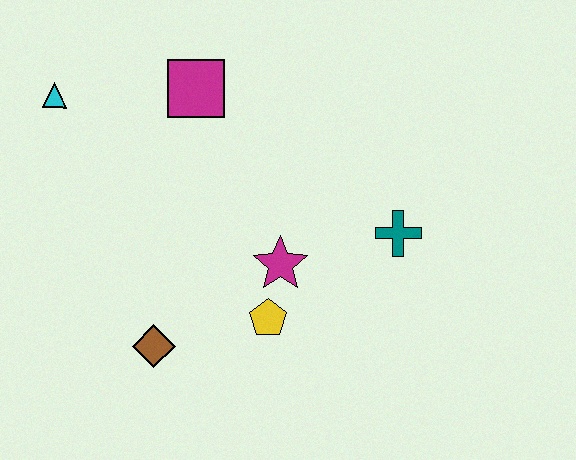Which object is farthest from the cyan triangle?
The teal cross is farthest from the cyan triangle.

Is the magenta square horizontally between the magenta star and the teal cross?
No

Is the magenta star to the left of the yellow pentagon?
No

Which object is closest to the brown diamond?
The yellow pentagon is closest to the brown diamond.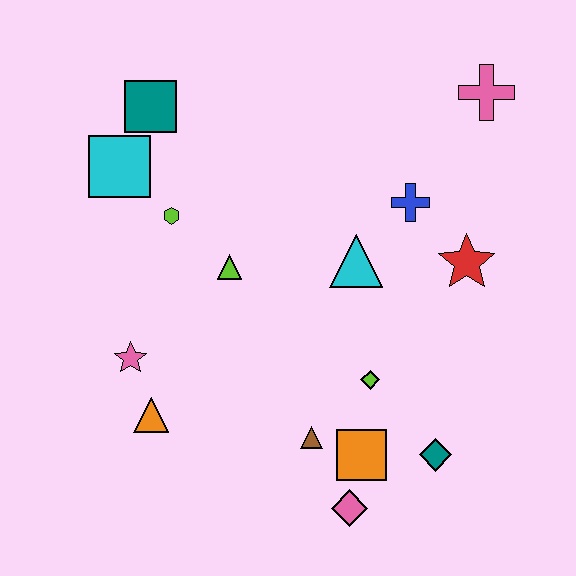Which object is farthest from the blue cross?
The orange triangle is farthest from the blue cross.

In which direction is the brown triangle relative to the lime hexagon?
The brown triangle is below the lime hexagon.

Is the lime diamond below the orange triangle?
No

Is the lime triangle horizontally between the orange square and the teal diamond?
No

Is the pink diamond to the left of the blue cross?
Yes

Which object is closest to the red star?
The blue cross is closest to the red star.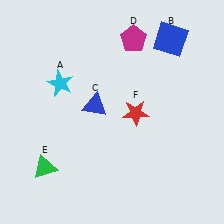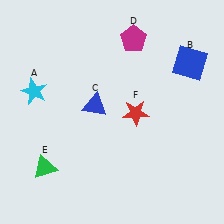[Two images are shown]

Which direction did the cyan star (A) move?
The cyan star (A) moved left.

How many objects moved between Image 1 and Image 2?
2 objects moved between the two images.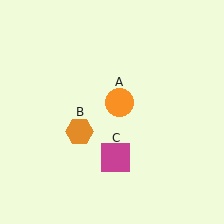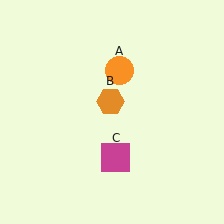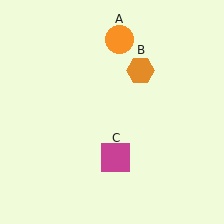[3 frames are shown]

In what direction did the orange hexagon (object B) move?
The orange hexagon (object B) moved up and to the right.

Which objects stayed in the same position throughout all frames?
Magenta square (object C) remained stationary.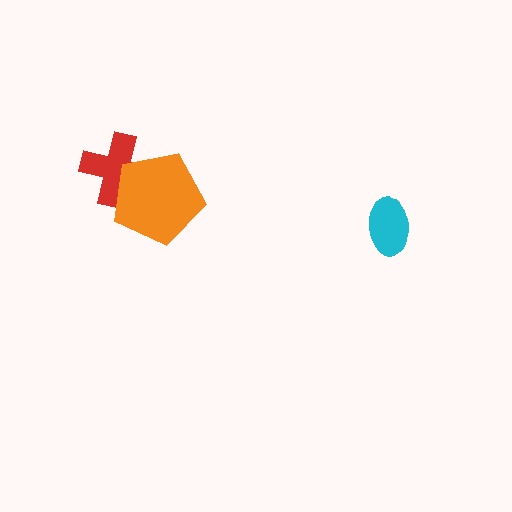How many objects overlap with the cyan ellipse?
0 objects overlap with the cyan ellipse.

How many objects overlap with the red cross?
1 object overlaps with the red cross.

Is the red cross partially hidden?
Yes, it is partially covered by another shape.